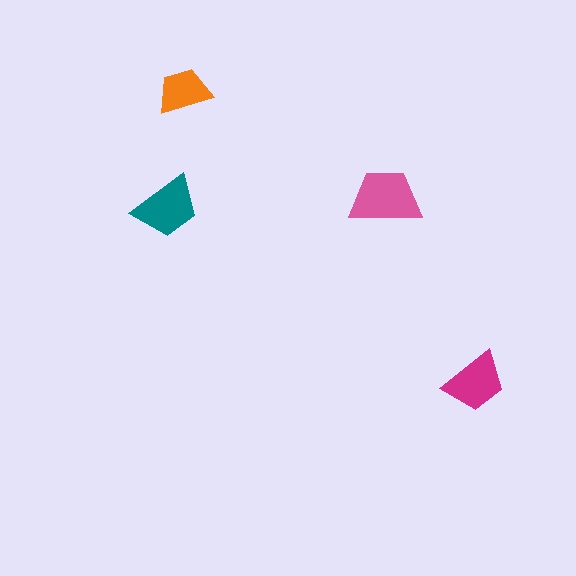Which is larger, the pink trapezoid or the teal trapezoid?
The pink one.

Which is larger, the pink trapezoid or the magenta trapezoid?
The pink one.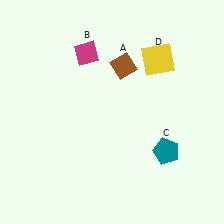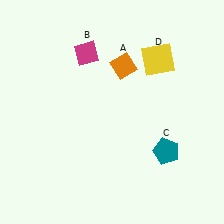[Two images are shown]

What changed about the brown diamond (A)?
In Image 1, A is brown. In Image 2, it changed to orange.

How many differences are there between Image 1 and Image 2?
There is 1 difference between the two images.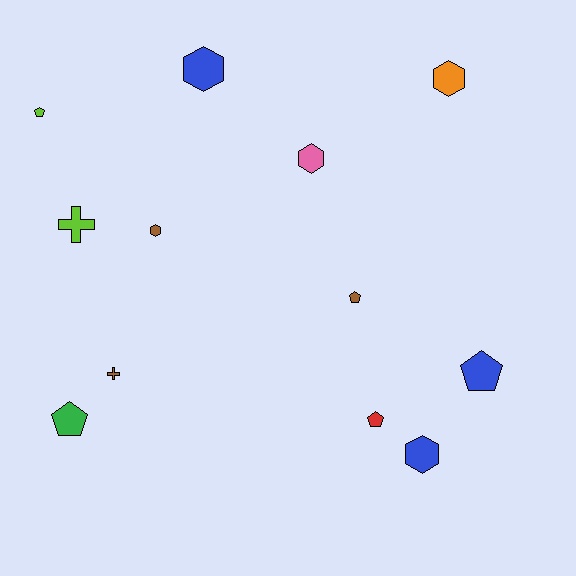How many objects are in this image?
There are 12 objects.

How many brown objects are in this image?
There are 3 brown objects.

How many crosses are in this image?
There are 2 crosses.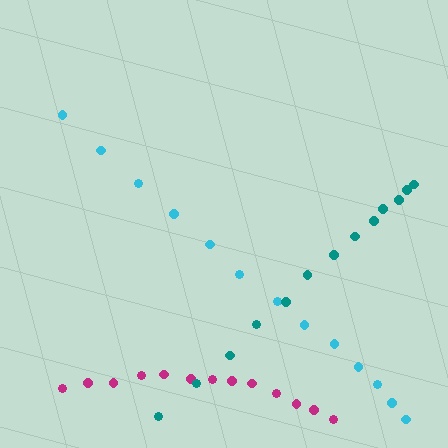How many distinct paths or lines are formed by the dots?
There are 3 distinct paths.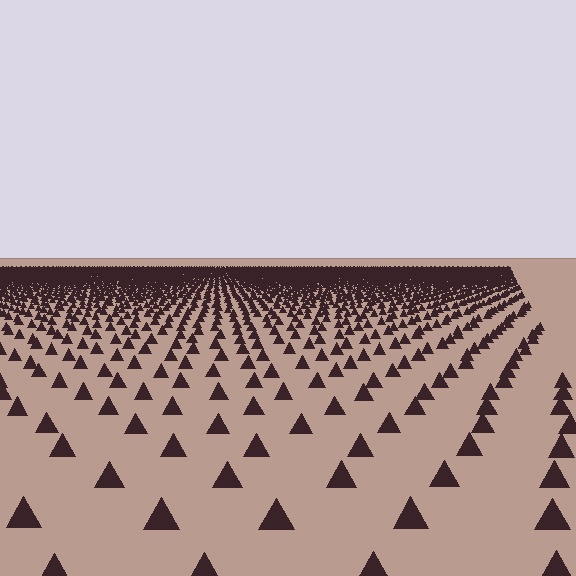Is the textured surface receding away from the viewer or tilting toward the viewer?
The surface is receding away from the viewer. Texture elements get smaller and denser toward the top.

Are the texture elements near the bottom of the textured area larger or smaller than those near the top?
Larger. Near the bottom, elements are closer to the viewer and appear at a bigger on-screen size.